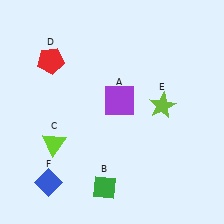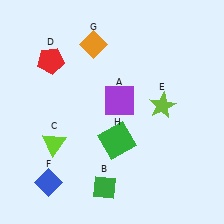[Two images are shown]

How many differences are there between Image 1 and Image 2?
There are 2 differences between the two images.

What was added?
An orange diamond (G), a green square (H) were added in Image 2.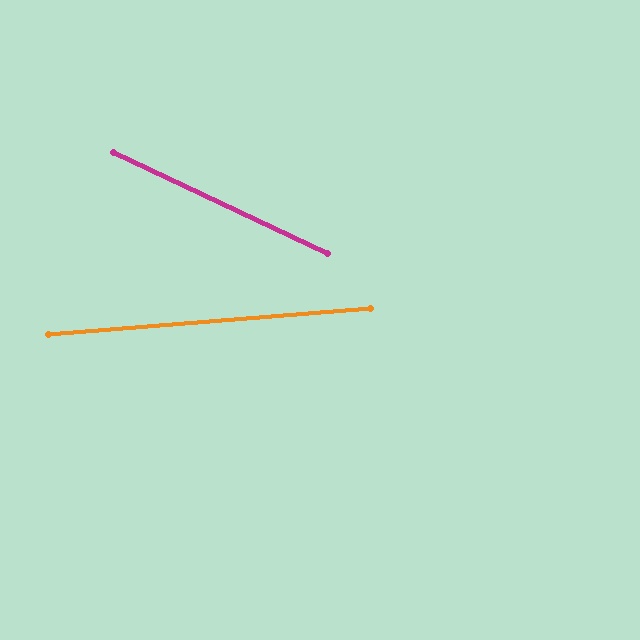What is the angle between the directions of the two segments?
Approximately 30 degrees.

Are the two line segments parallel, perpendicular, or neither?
Neither parallel nor perpendicular — they differ by about 30°.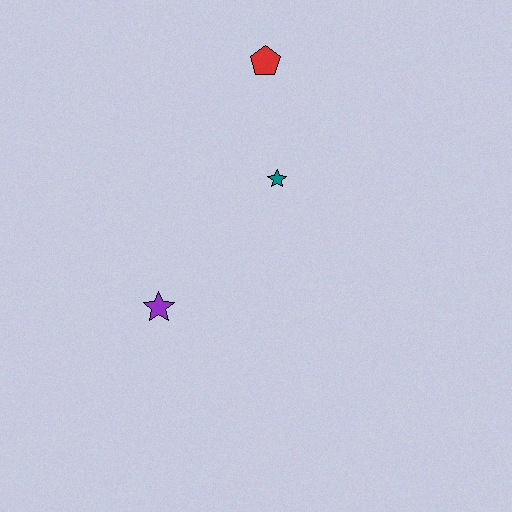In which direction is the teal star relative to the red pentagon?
The teal star is below the red pentagon.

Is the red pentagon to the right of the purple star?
Yes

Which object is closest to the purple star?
The teal star is closest to the purple star.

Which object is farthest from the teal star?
The purple star is farthest from the teal star.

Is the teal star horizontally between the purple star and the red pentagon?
No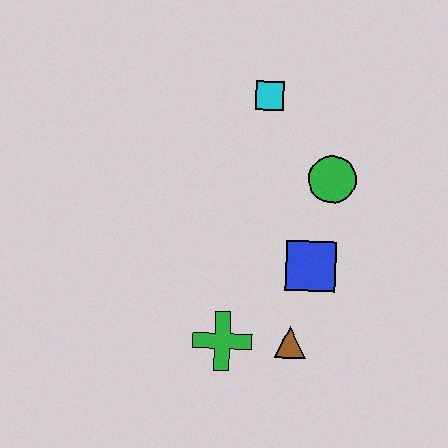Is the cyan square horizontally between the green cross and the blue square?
Yes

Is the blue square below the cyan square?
Yes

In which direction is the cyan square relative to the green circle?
The cyan square is above the green circle.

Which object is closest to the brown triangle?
The green cross is closest to the brown triangle.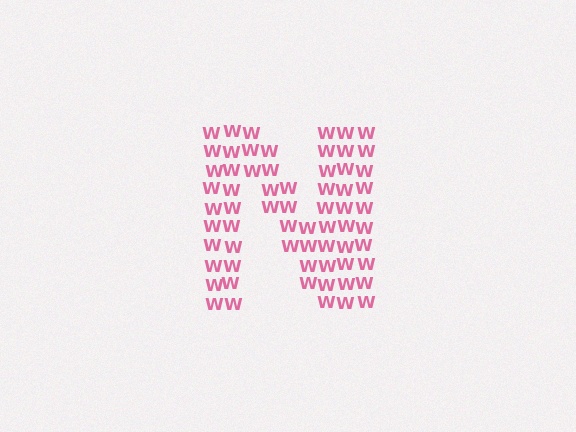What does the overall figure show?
The overall figure shows the letter N.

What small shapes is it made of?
It is made of small letter W's.